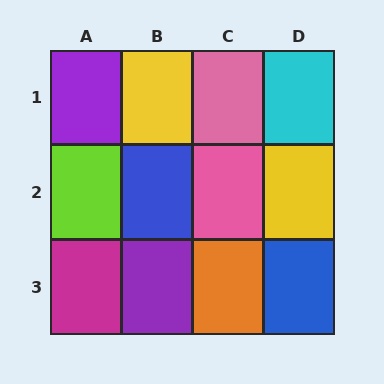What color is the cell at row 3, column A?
Magenta.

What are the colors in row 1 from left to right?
Purple, yellow, pink, cyan.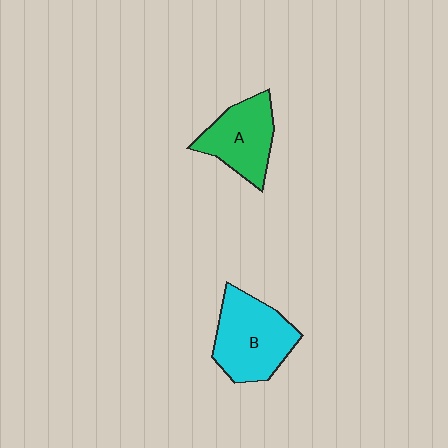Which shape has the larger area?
Shape B (cyan).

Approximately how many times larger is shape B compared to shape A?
Approximately 1.2 times.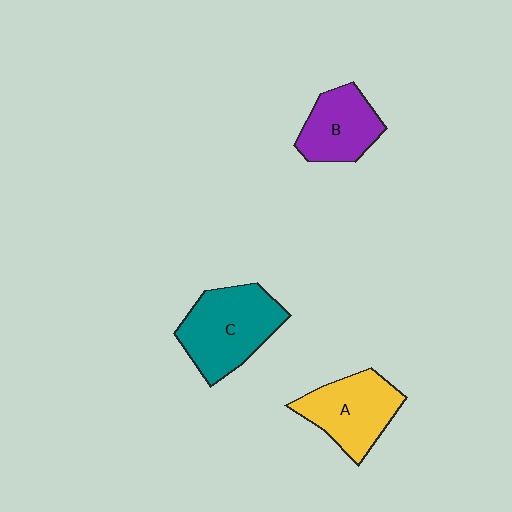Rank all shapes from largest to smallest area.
From largest to smallest: C (teal), A (yellow), B (purple).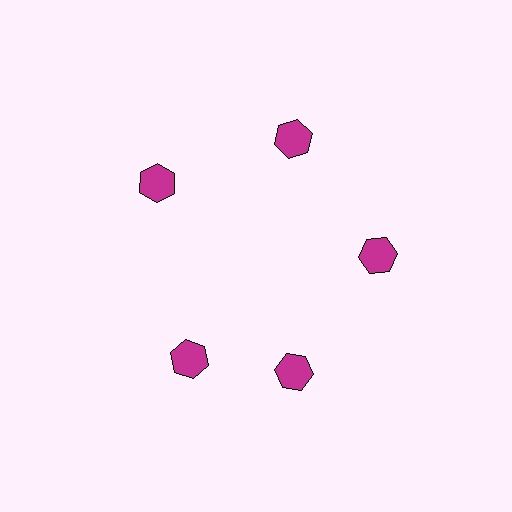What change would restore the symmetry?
The symmetry would be restored by rotating it back into even spacing with its neighbors so that all 5 hexagons sit at equal angles and equal distance from the center.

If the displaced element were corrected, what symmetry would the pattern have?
It would have 5-fold rotational symmetry — the pattern would map onto itself every 72 degrees.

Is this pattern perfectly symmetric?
No. The 5 magenta hexagons are arranged in a ring, but one element near the 8 o'clock position is rotated out of alignment along the ring, breaking the 5-fold rotational symmetry.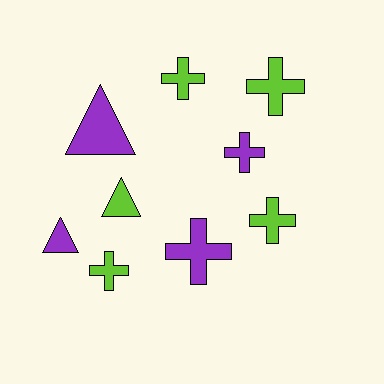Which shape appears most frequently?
Cross, with 6 objects.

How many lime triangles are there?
There is 1 lime triangle.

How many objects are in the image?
There are 9 objects.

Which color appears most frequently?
Lime, with 5 objects.